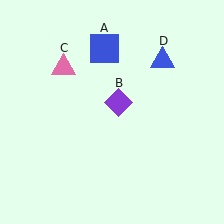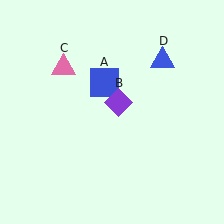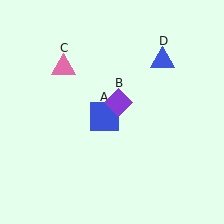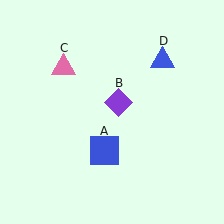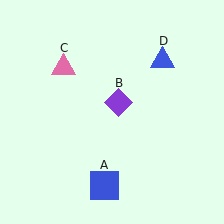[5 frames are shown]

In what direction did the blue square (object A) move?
The blue square (object A) moved down.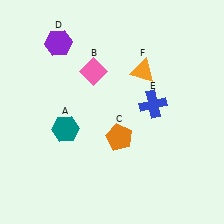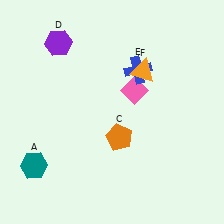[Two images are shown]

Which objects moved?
The objects that moved are: the teal hexagon (A), the pink diamond (B), the blue cross (E).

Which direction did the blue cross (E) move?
The blue cross (E) moved up.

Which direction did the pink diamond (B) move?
The pink diamond (B) moved right.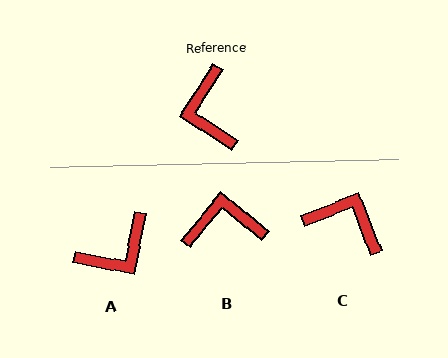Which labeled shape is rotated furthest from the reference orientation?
C, about 126 degrees away.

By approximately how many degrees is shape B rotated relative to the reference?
Approximately 97 degrees clockwise.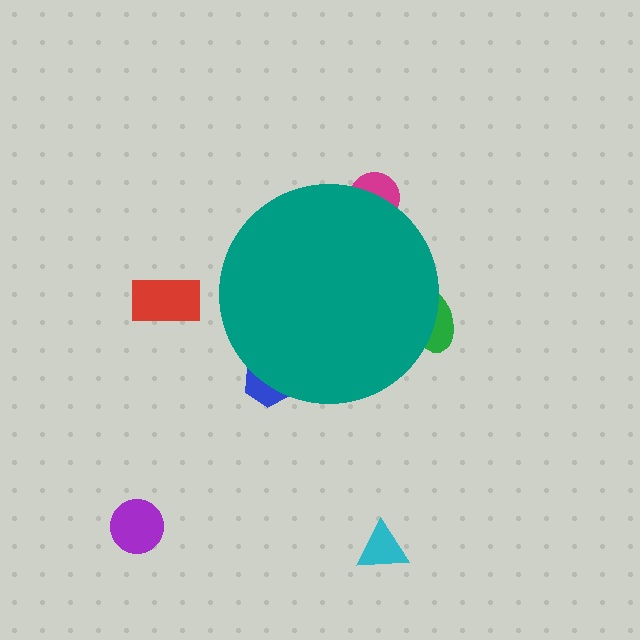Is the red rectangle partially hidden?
No, the red rectangle is fully visible.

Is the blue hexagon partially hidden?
Yes, the blue hexagon is partially hidden behind the teal circle.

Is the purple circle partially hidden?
No, the purple circle is fully visible.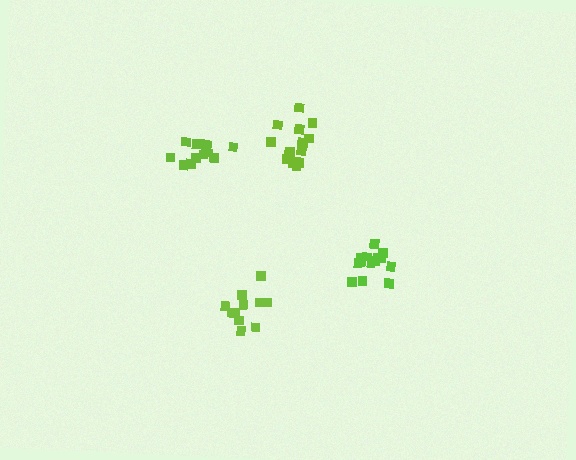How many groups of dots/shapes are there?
There are 4 groups.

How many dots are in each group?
Group 1: 15 dots, Group 2: 16 dots, Group 3: 12 dots, Group 4: 12 dots (55 total).